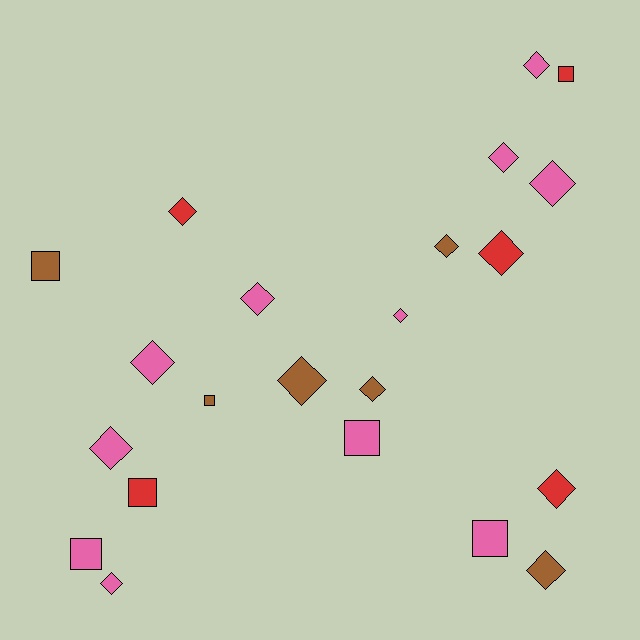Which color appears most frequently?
Pink, with 11 objects.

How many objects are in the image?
There are 22 objects.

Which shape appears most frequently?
Diamond, with 15 objects.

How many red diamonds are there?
There are 3 red diamonds.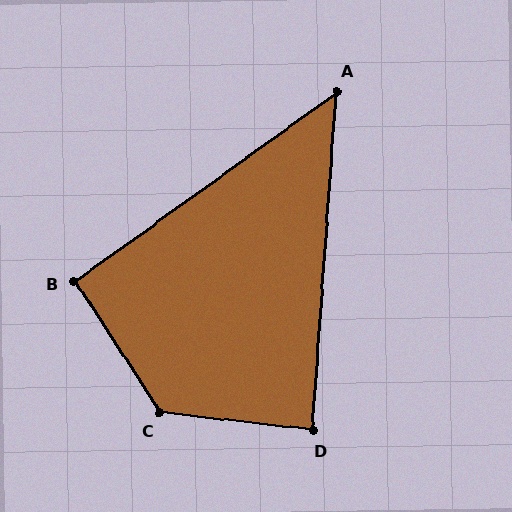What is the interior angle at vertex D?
Approximately 87 degrees (approximately right).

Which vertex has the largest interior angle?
C, at approximately 130 degrees.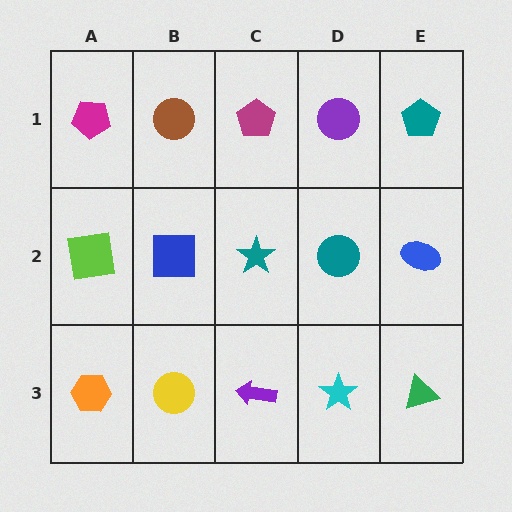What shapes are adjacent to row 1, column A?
A lime square (row 2, column A), a brown circle (row 1, column B).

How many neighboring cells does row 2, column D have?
4.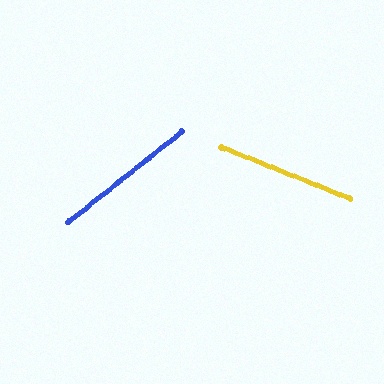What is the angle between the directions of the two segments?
Approximately 60 degrees.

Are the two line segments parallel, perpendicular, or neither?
Neither parallel nor perpendicular — they differ by about 60°.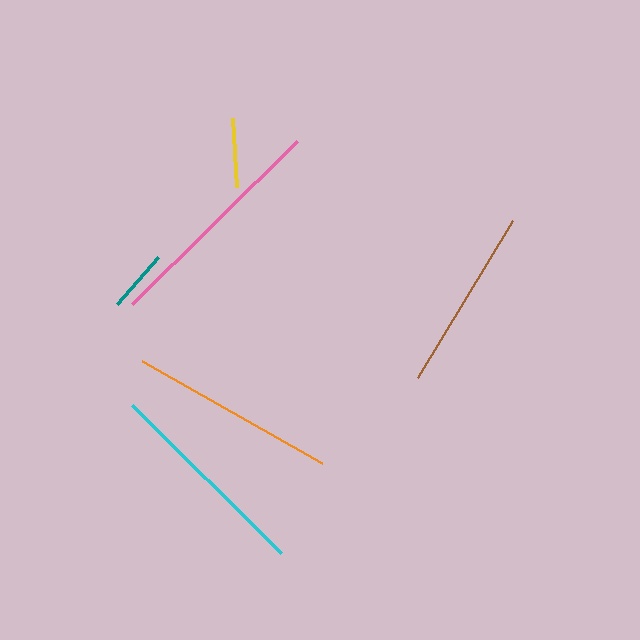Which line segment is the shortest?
The teal line is the shortest at approximately 62 pixels.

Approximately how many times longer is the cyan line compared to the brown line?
The cyan line is approximately 1.1 times the length of the brown line.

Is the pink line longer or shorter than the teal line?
The pink line is longer than the teal line.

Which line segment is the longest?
The pink line is the longest at approximately 233 pixels.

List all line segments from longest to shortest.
From longest to shortest: pink, cyan, orange, brown, yellow, teal.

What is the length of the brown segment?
The brown segment is approximately 183 pixels long.